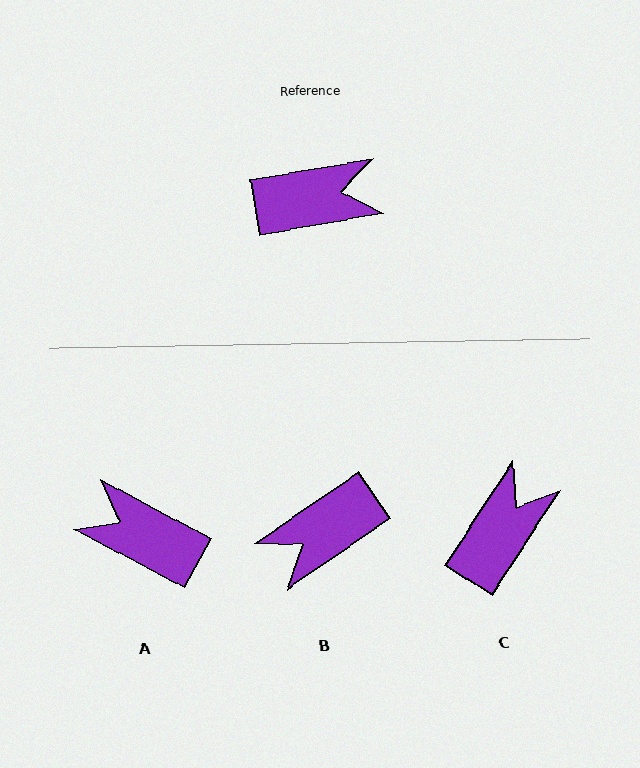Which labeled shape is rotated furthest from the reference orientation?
B, about 155 degrees away.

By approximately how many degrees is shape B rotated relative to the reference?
Approximately 155 degrees clockwise.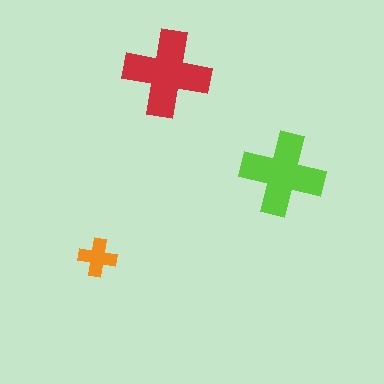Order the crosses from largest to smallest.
the red one, the lime one, the orange one.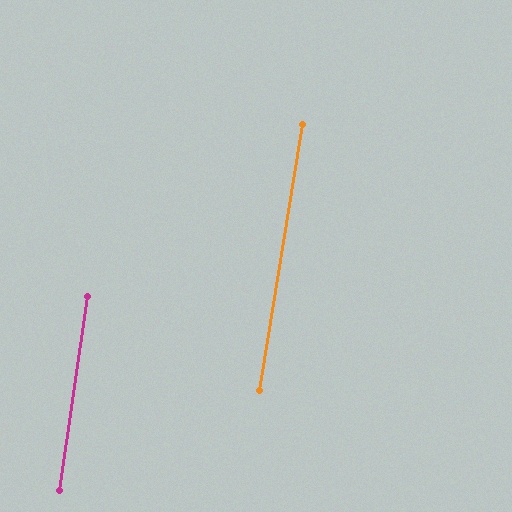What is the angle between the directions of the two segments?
Approximately 1 degree.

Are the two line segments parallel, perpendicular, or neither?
Parallel — their directions differ by only 1.1°.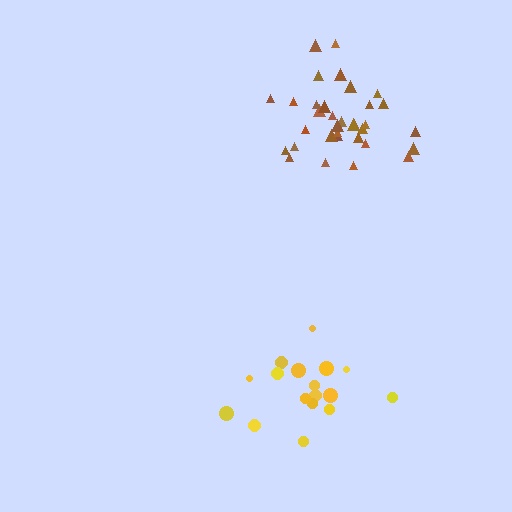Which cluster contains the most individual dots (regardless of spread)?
Brown (34).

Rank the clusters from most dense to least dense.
brown, yellow.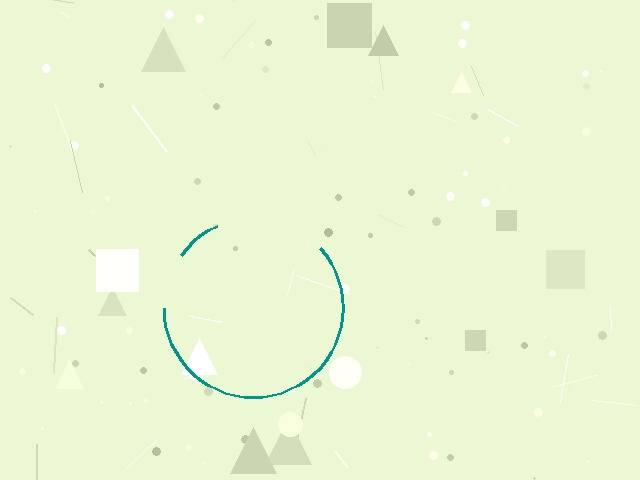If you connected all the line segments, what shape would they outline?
They would outline a circle.